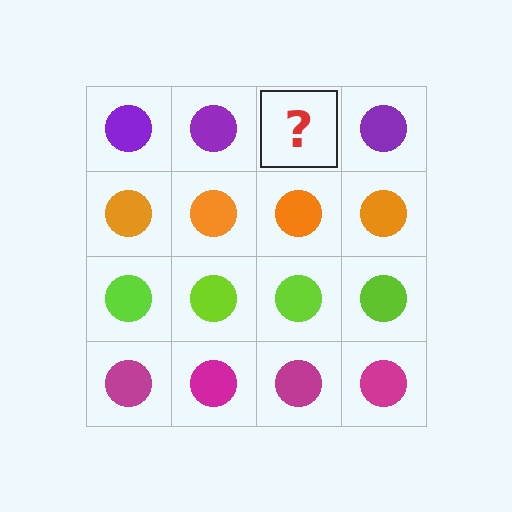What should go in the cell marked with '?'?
The missing cell should contain a purple circle.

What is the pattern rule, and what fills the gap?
The rule is that each row has a consistent color. The gap should be filled with a purple circle.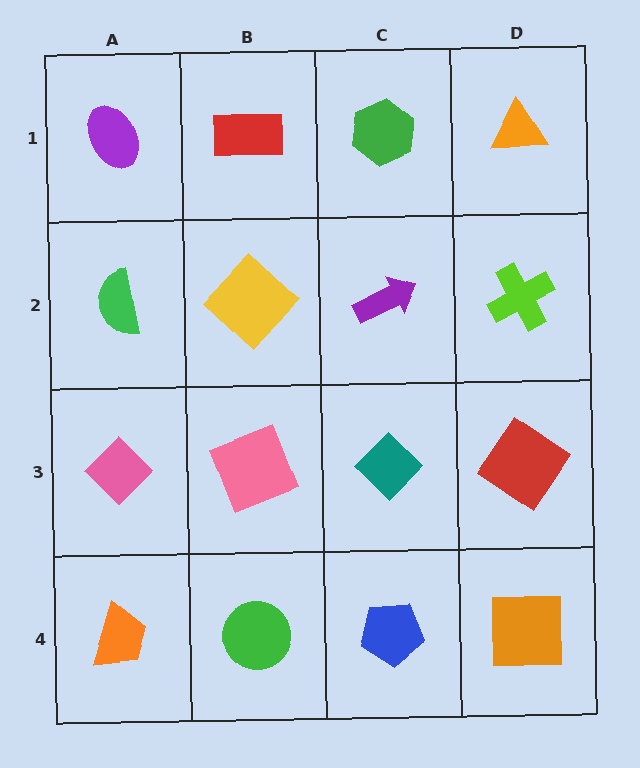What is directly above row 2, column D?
An orange triangle.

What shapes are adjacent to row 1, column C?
A purple arrow (row 2, column C), a red rectangle (row 1, column B), an orange triangle (row 1, column D).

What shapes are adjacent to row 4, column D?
A red diamond (row 3, column D), a blue pentagon (row 4, column C).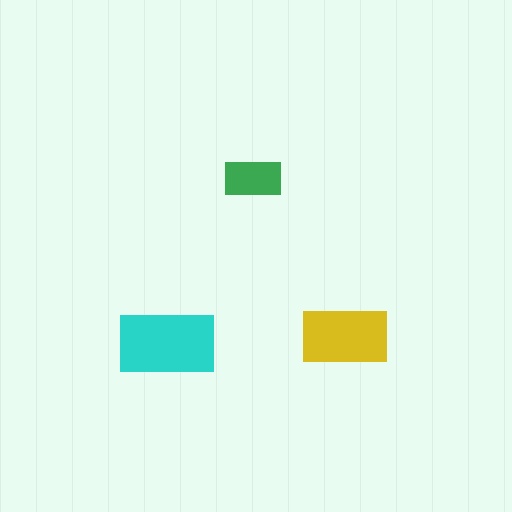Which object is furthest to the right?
The yellow rectangle is rightmost.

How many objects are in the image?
There are 3 objects in the image.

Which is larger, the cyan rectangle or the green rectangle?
The cyan one.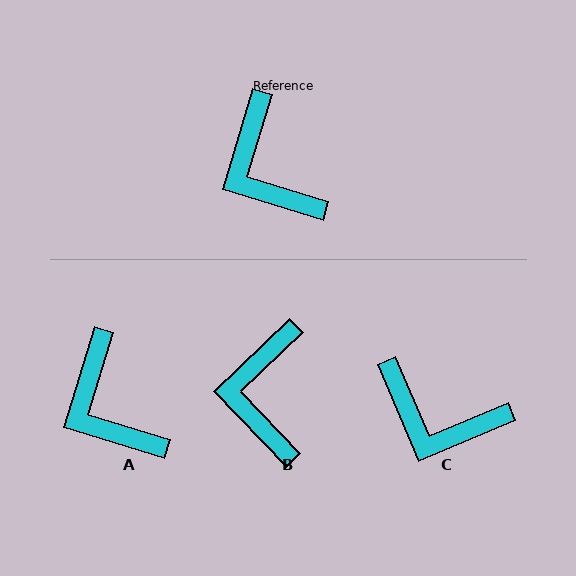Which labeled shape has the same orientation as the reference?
A.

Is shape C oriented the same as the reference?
No, it is off by about 40 degrees.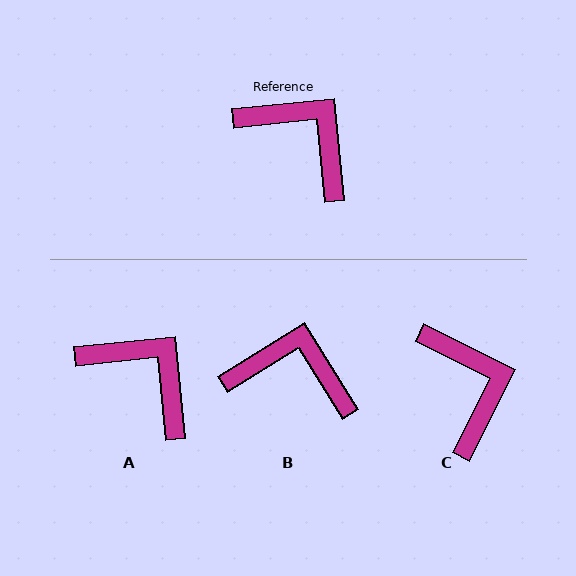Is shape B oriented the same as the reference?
No, it is off by about 26 degrees.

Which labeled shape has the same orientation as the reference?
A.